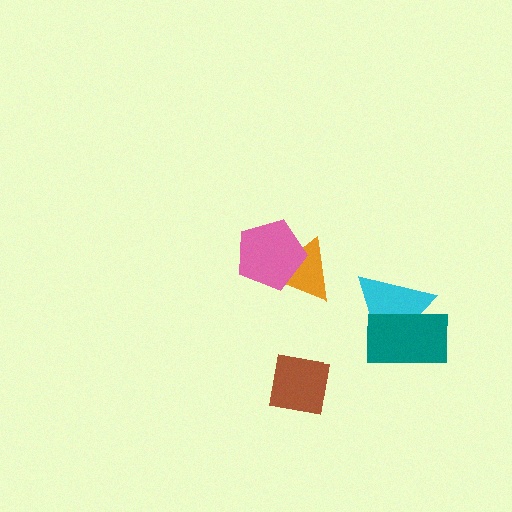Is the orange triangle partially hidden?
Yes, it is partially covered by another shape.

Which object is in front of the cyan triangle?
The teal rectangle is in front of the cyan triangle.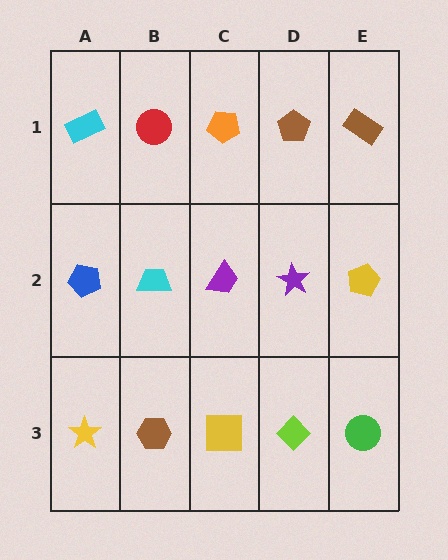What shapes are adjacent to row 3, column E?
A yellow pentagon (row 2, column E), a lime diamond (row 3, column D).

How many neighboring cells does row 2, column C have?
4.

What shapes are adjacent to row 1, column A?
A blue pentagon (row 2, column A), a red circle (row 1, column B).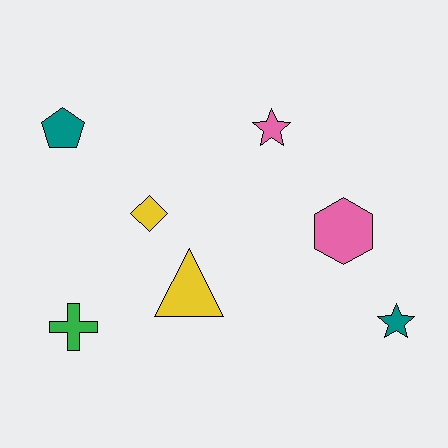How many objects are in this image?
There are 7 objects.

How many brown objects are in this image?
There are no brown objects.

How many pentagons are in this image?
There is 1 pentagon.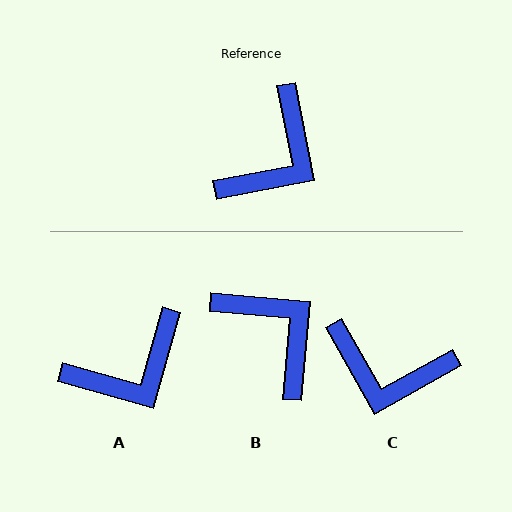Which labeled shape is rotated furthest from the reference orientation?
B, about 74 degrees away.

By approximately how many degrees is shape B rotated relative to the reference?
Approximately 74 degrees counter-clockwise.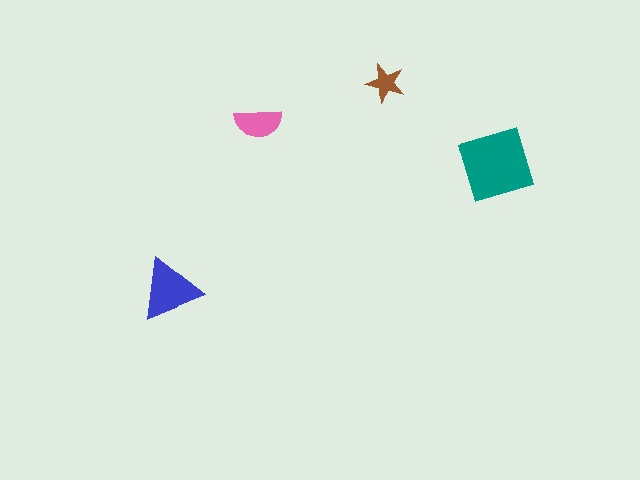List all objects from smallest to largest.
The brown star, the pink semicircle, the blue triangle, the teal diamond.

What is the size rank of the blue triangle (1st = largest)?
2nd.